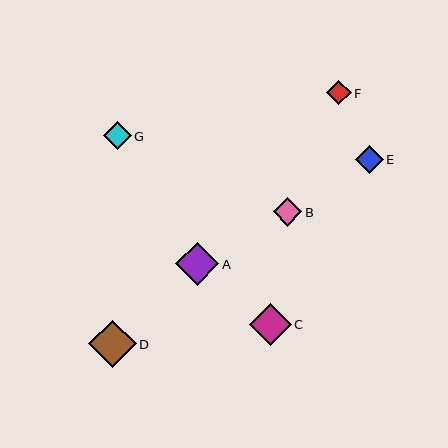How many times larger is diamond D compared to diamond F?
Diamond D is approximately 1.9 times the size of diamond F.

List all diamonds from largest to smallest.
From largest to smallest: D, A, C, B, E, G, F.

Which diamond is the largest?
Diamond D is the largest with a size of approximately 48 pixels.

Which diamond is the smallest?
Diamond F is the smallest with a size of approximately 25 pixels.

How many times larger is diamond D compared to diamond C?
Diamond D is approximately 1.1 times the size of diamond C.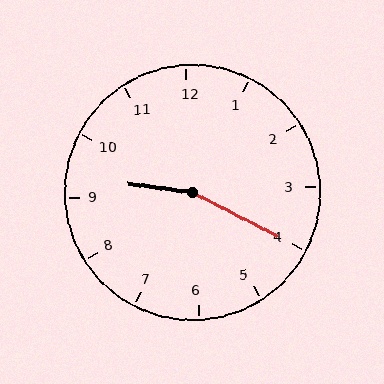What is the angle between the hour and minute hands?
Approximately 160 degrees.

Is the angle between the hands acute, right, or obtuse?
It is obtuse.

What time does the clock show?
9:20.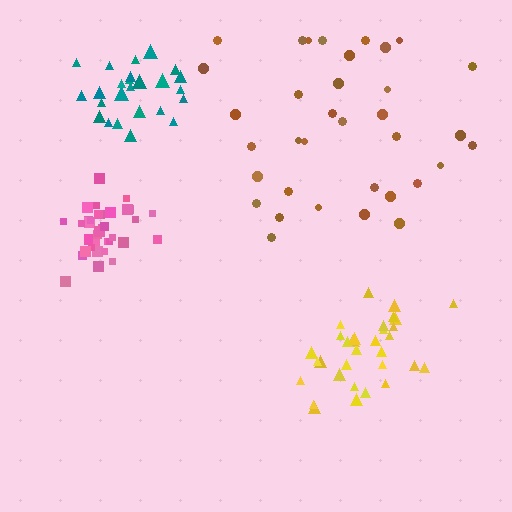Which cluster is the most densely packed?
Pink.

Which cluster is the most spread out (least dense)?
Brown.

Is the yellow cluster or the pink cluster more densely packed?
Pink.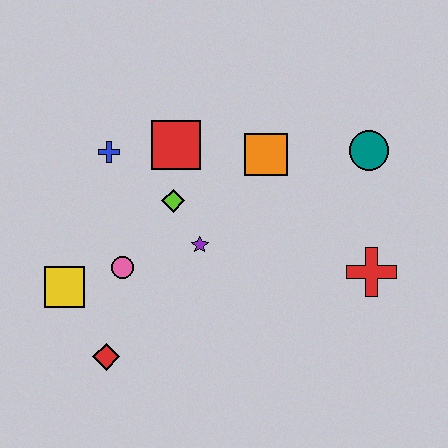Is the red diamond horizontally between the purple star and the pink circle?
No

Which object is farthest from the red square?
The red cross is farthest from the red square.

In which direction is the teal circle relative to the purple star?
The teal circle is to the right of the purple star.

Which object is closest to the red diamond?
The yellow square is closest to the red diamond.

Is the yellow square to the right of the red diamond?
No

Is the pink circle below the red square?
Yes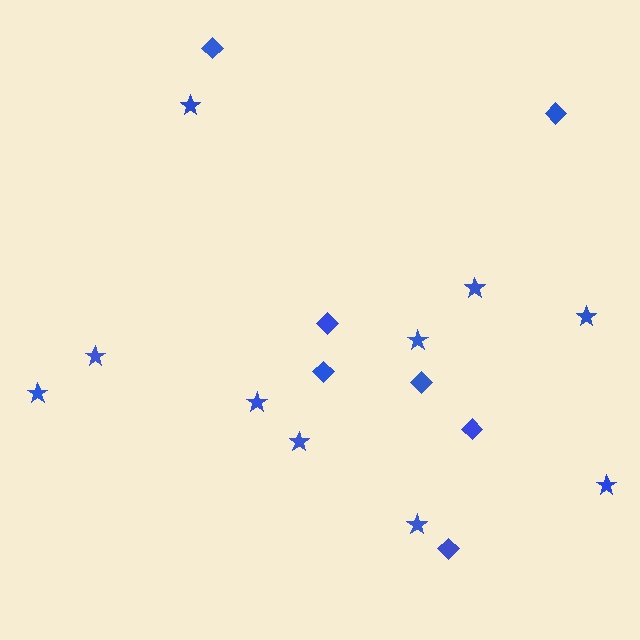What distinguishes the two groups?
There are 2 groups: one group of diamonds (7) and one group of stars (10).